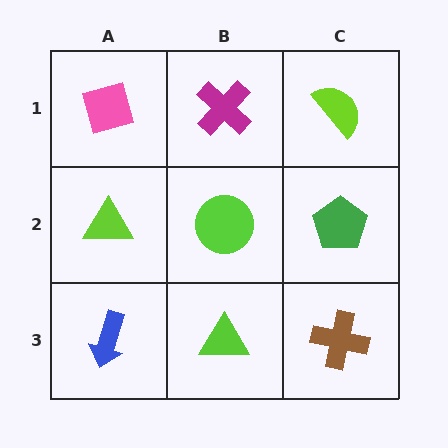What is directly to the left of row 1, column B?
A pink diamond.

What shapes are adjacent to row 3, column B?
A lime circle (row 2, column B), a blue arrow (row 3, column A), a brown cross (row 3, column C).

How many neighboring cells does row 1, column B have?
3.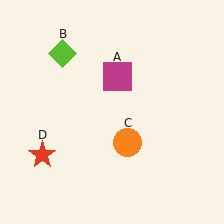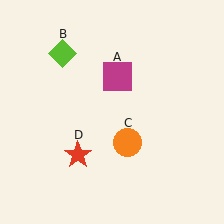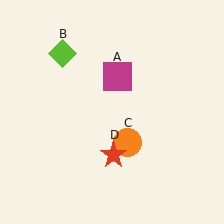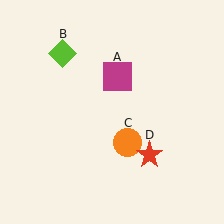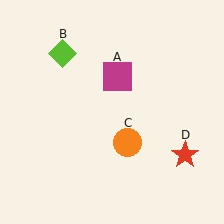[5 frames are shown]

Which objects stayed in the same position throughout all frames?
Magenta square (object A) and lime diamond (object B) and orange circle (object C) remained stationary.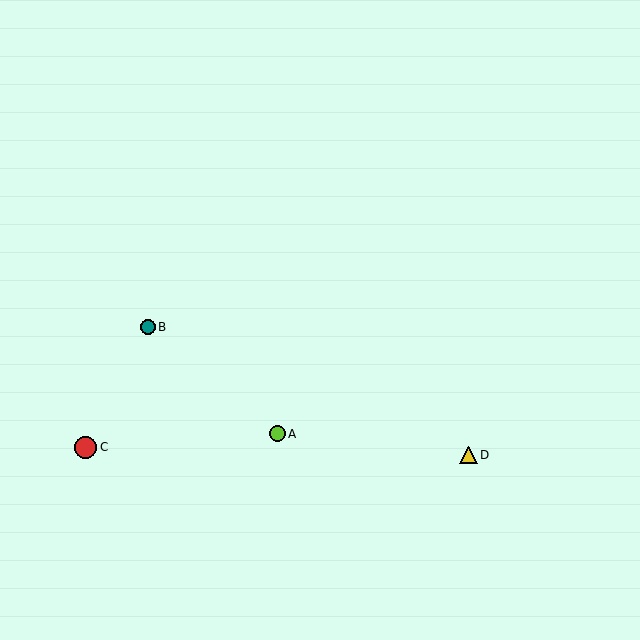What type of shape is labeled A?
Shape A is a lime circle.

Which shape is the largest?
The red circle (labeled C) is the largest.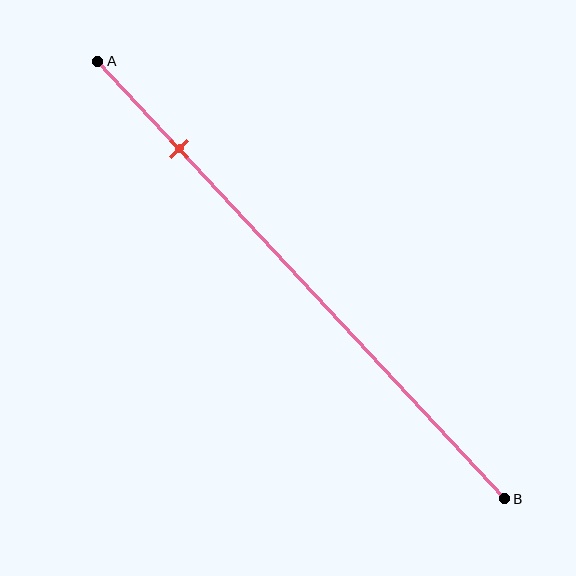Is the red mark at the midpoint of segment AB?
No, the mark is at about 20% from A, not at the 50% midpoint.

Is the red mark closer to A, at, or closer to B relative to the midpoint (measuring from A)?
The red mark is closer to point A than the midpoint of segment AB.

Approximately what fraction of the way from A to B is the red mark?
The red mark is approximately 20% of the way from A to B.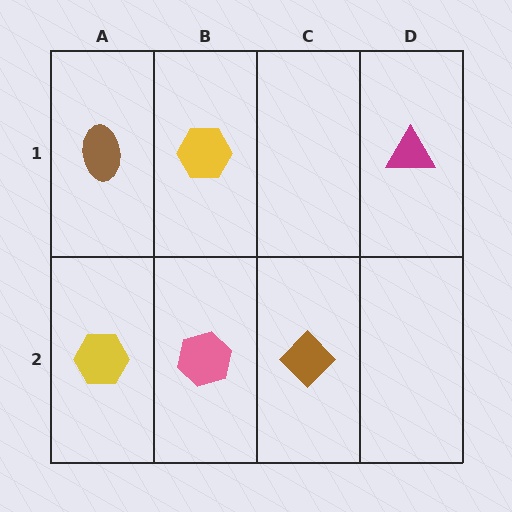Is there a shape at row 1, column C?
No, that cell is empty.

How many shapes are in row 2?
3 shapes.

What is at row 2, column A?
A yellow hexagon.